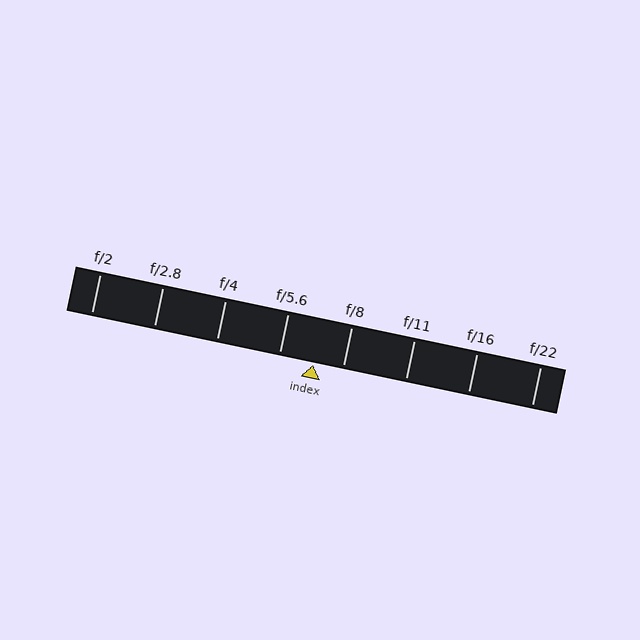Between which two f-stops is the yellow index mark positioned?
The index mark is between f/5.6 and f/8.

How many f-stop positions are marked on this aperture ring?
There are 8 f-stop positions marked.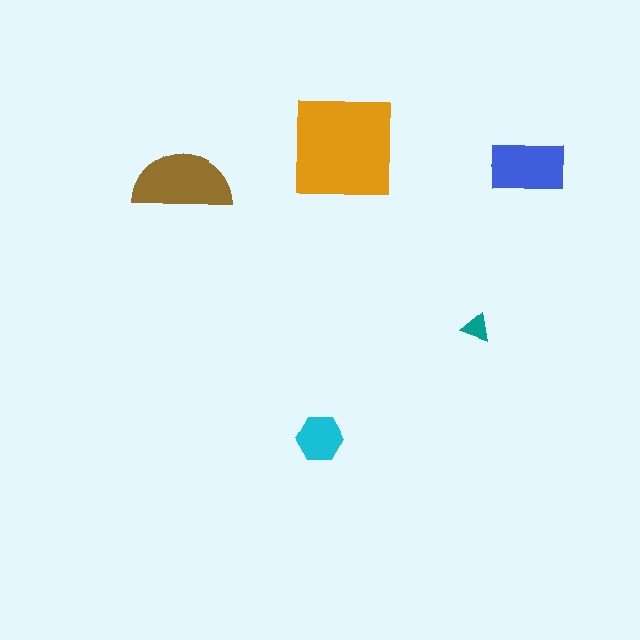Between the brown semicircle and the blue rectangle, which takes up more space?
The brown semicircle.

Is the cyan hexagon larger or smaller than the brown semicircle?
Smaller.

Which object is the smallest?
The teal triangle.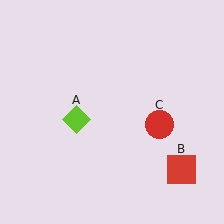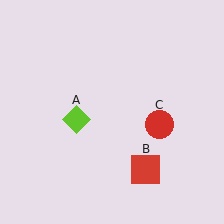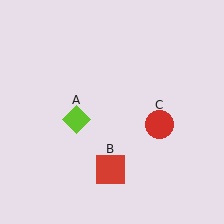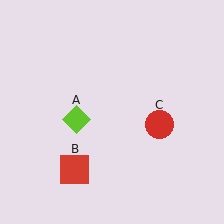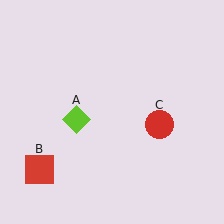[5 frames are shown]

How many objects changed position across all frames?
1 object changed position: red square (object B).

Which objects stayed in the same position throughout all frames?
Lime diamond (object A) and red circle (object C) remained stationary.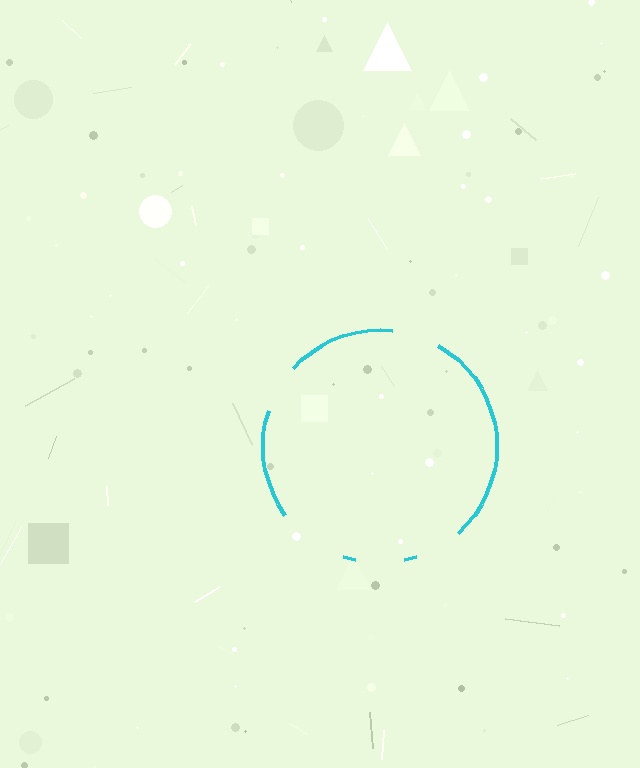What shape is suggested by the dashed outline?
The dashed outline suggests a circle.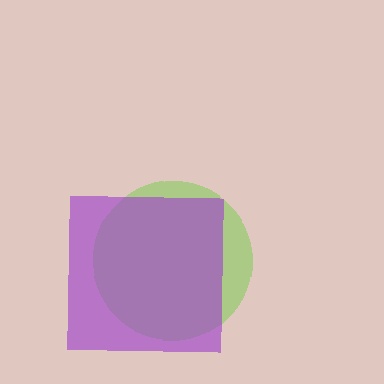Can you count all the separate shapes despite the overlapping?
Yes, there are 2 separate shapes.